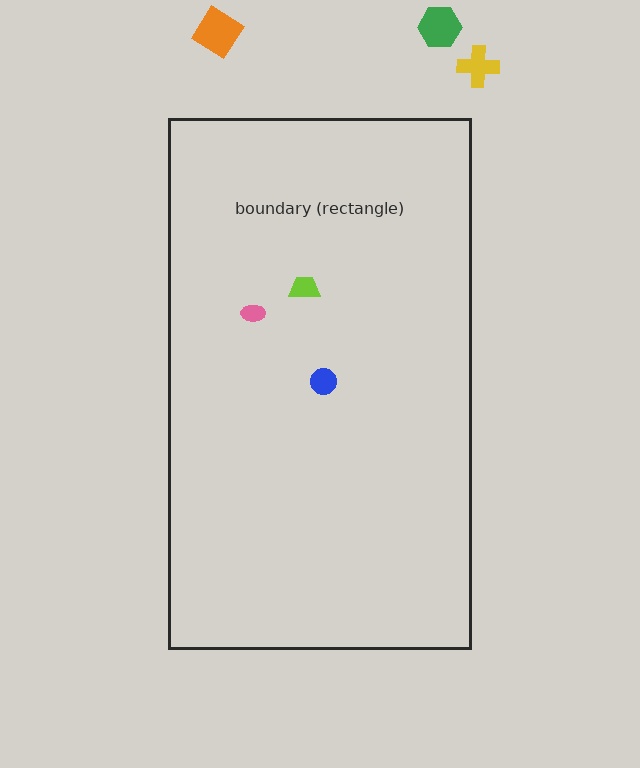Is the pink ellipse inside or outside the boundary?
Inside.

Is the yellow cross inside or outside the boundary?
Outside.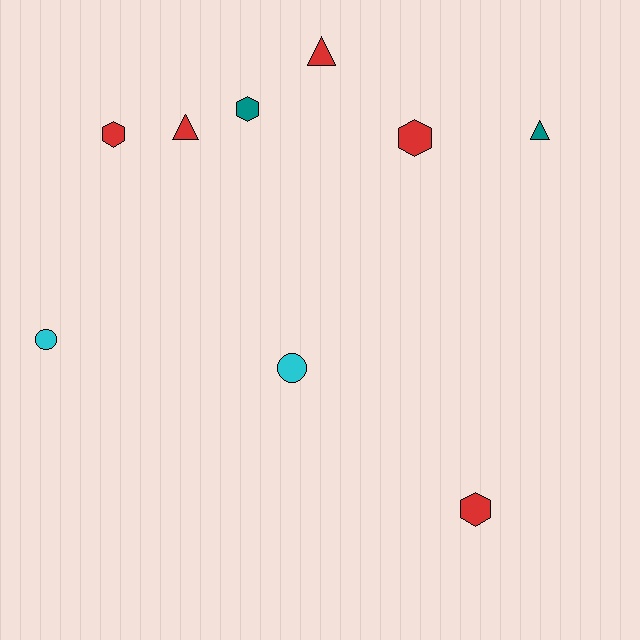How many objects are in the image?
There are 9 objects.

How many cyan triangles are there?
There are no cyan triangles.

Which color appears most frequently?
Red, with 5 objects.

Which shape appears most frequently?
Hexagon, with 4 objects.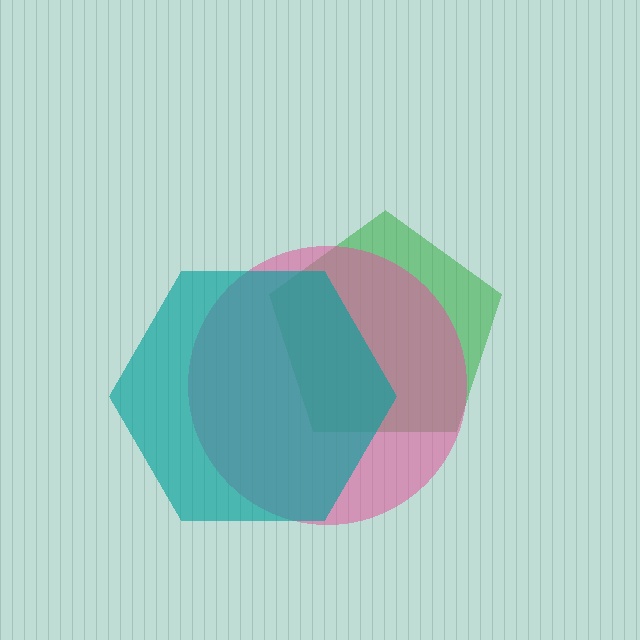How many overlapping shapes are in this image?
There are 3 overlapping shapes in the image.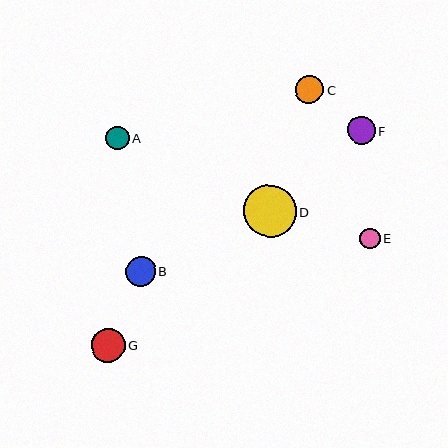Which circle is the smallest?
Circle E is the smallest with a size of approximately 21 pixels.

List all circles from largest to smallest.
From largest to smallest: D, G, B, C, F, A, E.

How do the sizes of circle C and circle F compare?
Circle C and circle F are approximately the same size.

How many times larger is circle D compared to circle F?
Circle D is approximately 1.9 times the size of circle F.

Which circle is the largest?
Circle D is the largest with a size of approximately 53 pixels.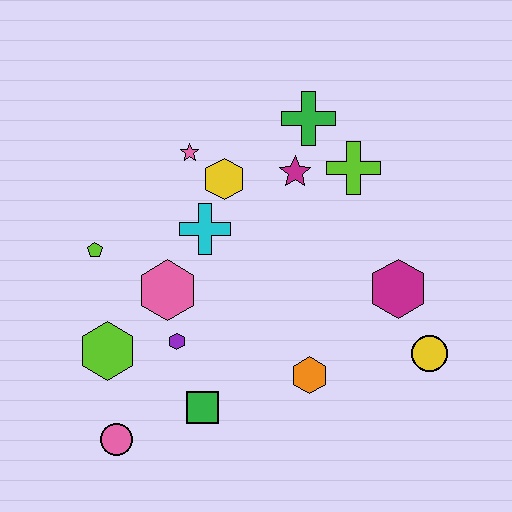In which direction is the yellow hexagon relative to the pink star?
The yellow hexagon is to the right of the pink star.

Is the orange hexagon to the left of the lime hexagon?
No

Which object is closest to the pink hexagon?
The purple hexagon is closest to the pink hexagon.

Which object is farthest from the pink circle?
The green cross is farthest from the pink circle.